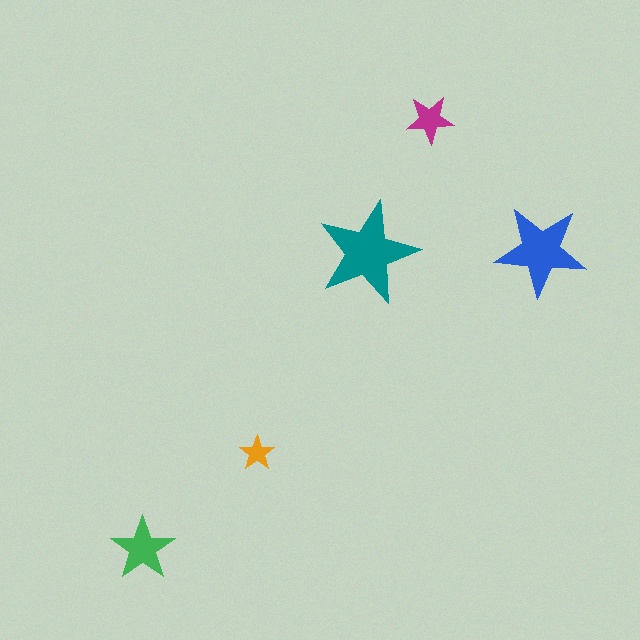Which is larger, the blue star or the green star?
The blue one.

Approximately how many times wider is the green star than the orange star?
About 2 times wider.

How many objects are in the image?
There are 5 objects in the image.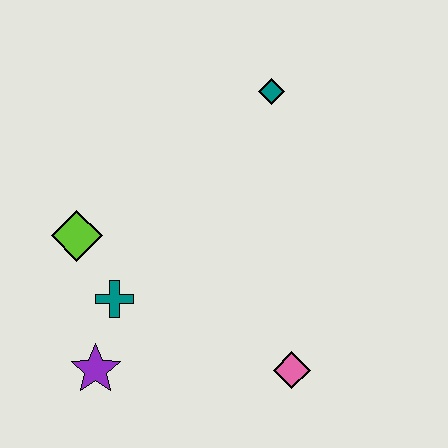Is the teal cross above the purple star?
Yes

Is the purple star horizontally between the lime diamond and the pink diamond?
Yes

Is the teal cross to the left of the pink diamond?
Yes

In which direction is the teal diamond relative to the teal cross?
The teal diamond is above the teal cross.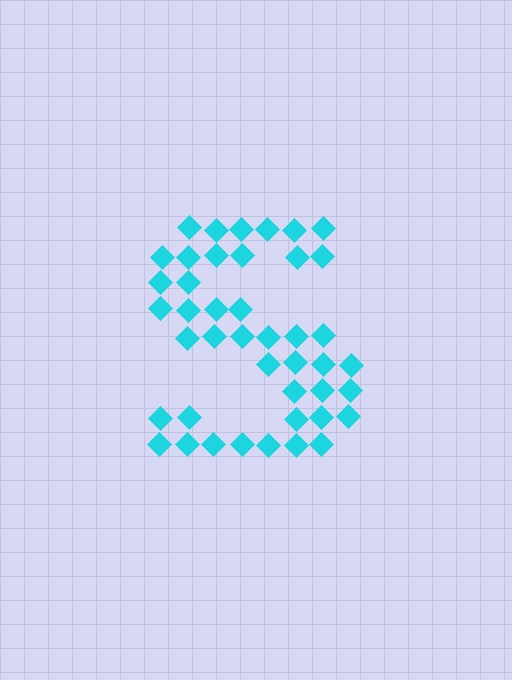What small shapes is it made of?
It is made of small diamonds.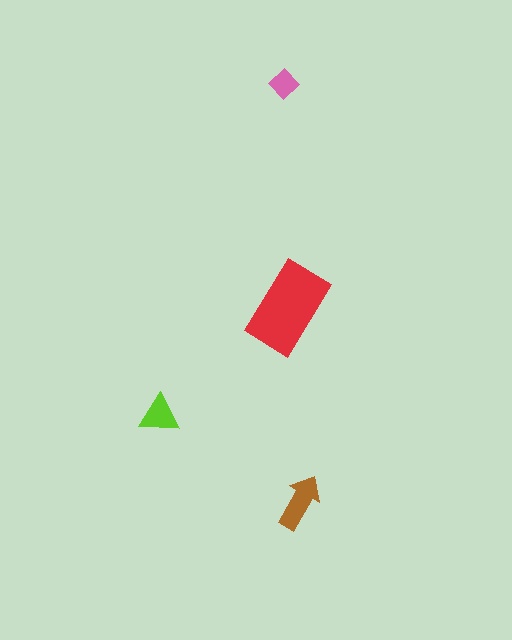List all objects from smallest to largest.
The pink diamond, the lime triangle, the brown arrow, the red rectangle.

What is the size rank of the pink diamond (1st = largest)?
4th.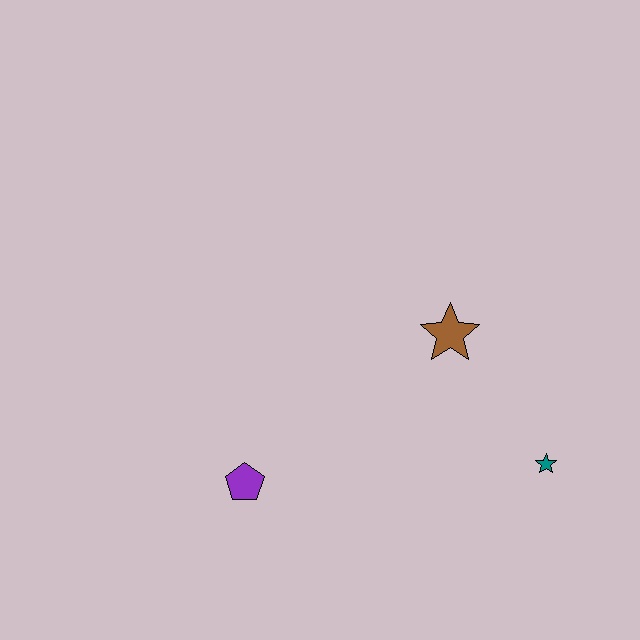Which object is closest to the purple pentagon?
The brown star is closest to the purple pentagon.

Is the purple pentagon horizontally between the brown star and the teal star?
No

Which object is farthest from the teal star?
The purple pentagon is farthest from the teal star.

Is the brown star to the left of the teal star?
Yes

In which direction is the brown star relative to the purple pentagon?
The brown star is to the right of the purple pentagon.